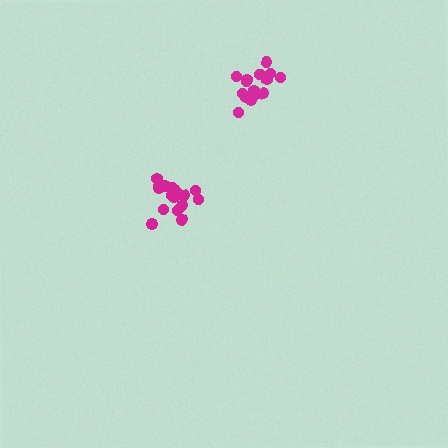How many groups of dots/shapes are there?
There are 2 groups.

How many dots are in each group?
Group 1: 16 dots, Group 2: 16 dots (32 total).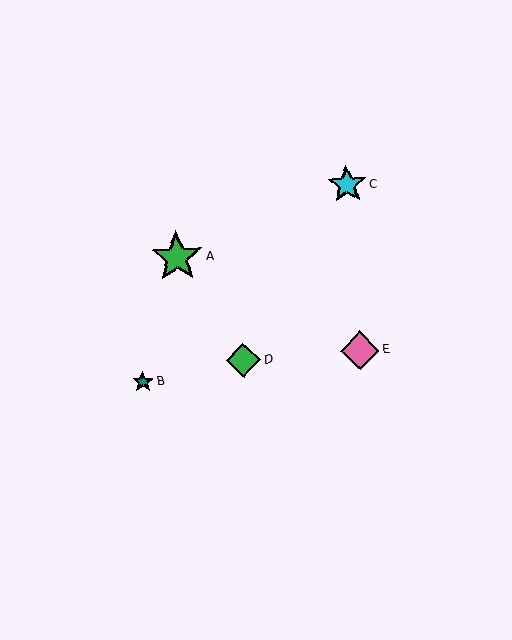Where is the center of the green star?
The center of the green star is at (177, 257).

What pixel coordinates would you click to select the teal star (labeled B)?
Click at (143, 382) to select the teal star B.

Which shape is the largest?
The green star (labeled A) is the largest.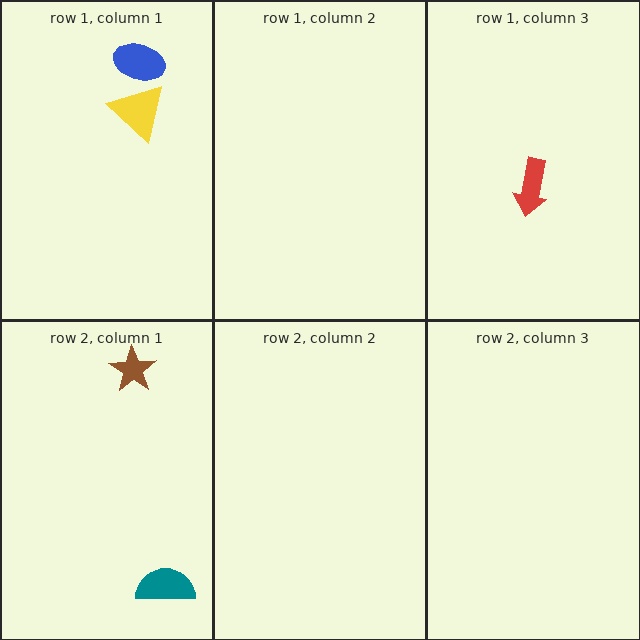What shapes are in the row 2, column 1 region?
The brown star, the teal semicircle.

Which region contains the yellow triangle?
The row 1, column 1 region.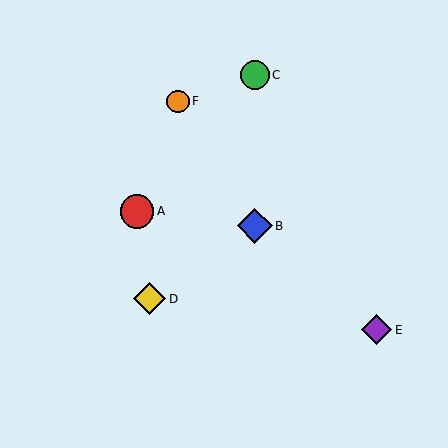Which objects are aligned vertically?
Objects B, C are aligned vertically.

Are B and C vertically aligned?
Yes, both are at x≈255.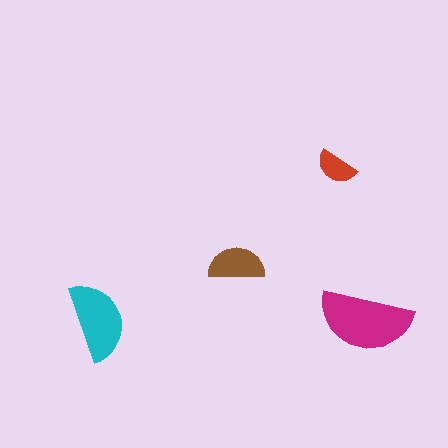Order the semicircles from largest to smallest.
the magenta one, the cyan one, the brown one, the red one.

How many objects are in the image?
There are 4 objects in the image.